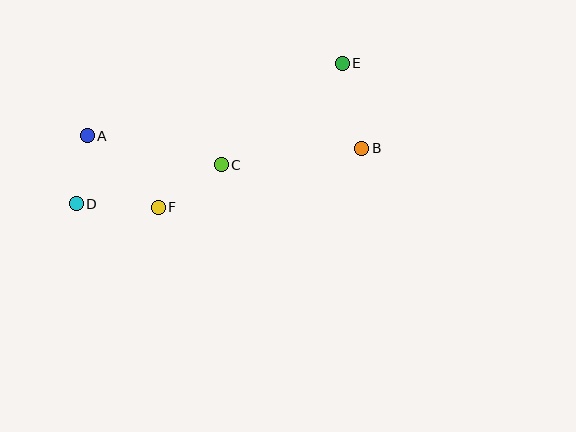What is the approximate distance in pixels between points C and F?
The distance between C and F is approximately 76 pixels.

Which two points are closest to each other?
Points A and D are closest to each other.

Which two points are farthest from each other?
Points D and E are farthest from each other.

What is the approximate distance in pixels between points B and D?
The distance between B and D is approximately 291 pixels.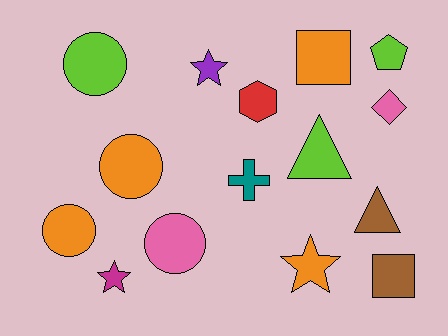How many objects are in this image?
There are 15 objects.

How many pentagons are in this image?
There is 1 pentagon.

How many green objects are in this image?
There are no green objects.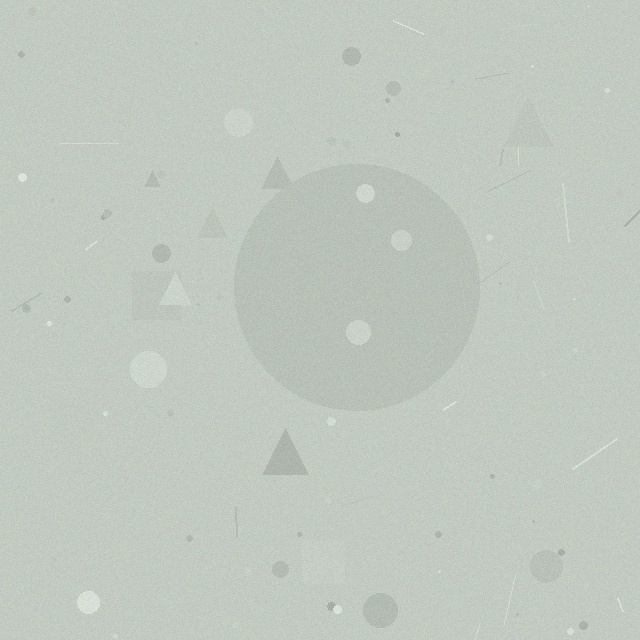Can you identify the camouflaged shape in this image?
The camouflaged shape is a circle.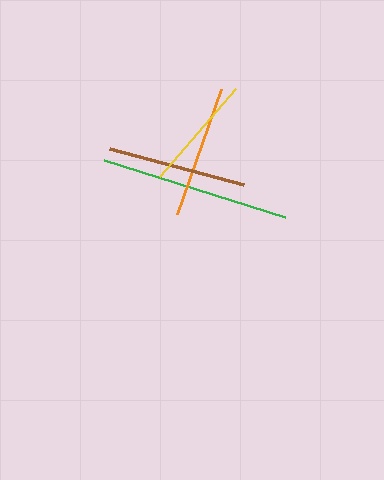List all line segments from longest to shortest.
From longest to shortest: green, brown, orange, yellow.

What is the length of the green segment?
The green segment is approximately 190 pixels long.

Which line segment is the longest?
The green line is the longest at approximately 190 pixels.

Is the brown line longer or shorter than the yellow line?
The brown line is longer than the yellow line.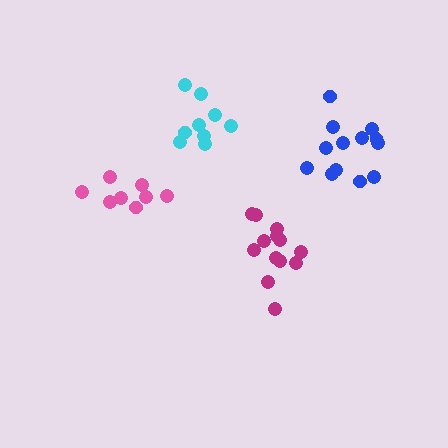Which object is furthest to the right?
The blue cluster is rightmost.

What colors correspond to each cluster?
The clusters are colored: pink, blue, magenta, cyan.